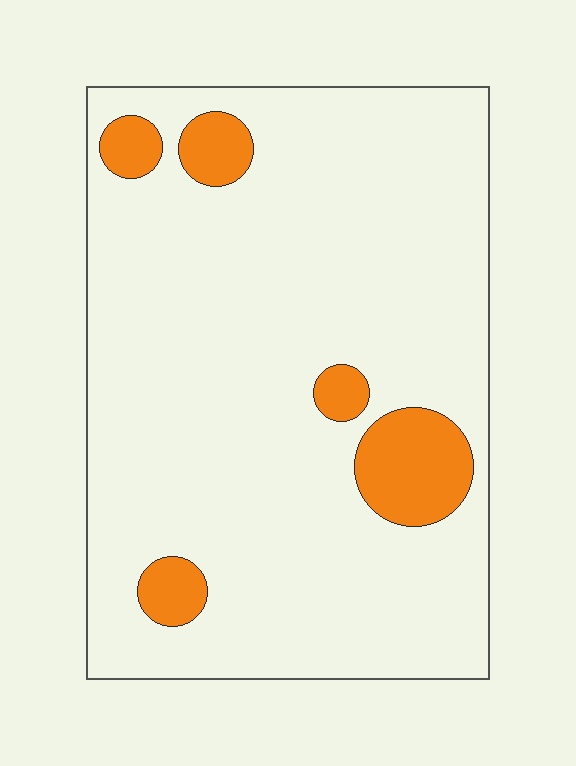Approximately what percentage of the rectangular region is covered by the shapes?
Approximately 10%.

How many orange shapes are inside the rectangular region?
5.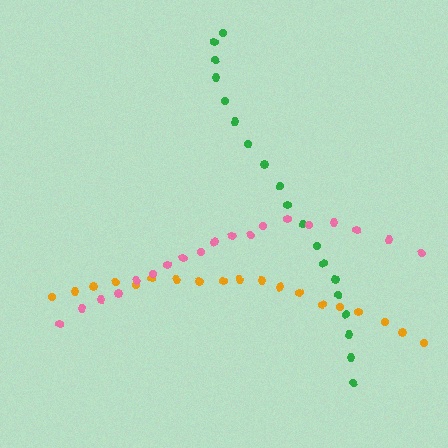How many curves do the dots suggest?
There are 3 distinct paths.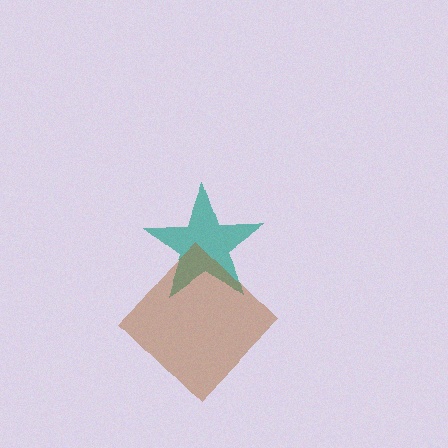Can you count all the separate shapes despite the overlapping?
Yes, there are 2 separate shapes.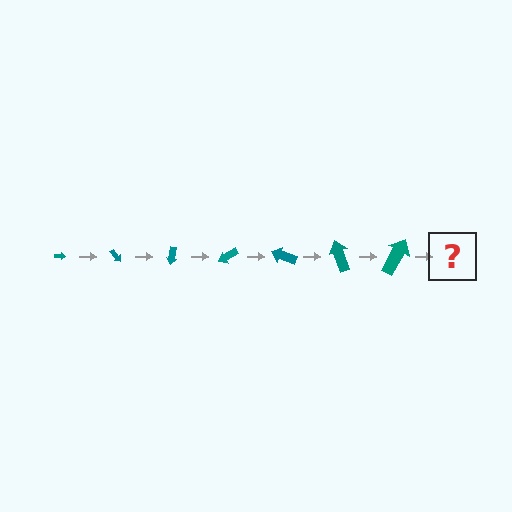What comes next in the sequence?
The next element should be an arrow, larger than the previous one and rotated 350 degrees from the start.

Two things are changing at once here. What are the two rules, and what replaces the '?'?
The two rules are that the arrow grows larger each step and it rotates 50 degrees each step. The '?' should be an arrow, larger than the previous one and rotated 350 degrees from the start.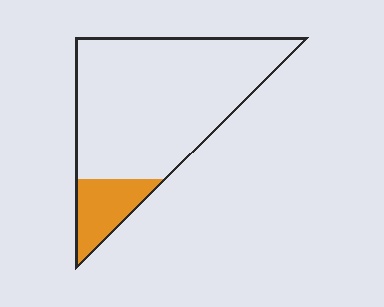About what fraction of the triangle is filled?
About one sixth (1/6).